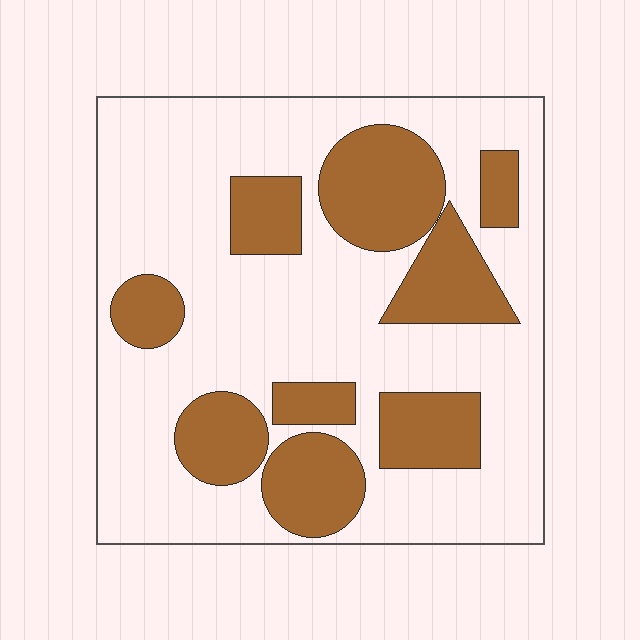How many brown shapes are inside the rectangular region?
9.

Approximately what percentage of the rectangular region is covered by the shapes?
Approximately 30%.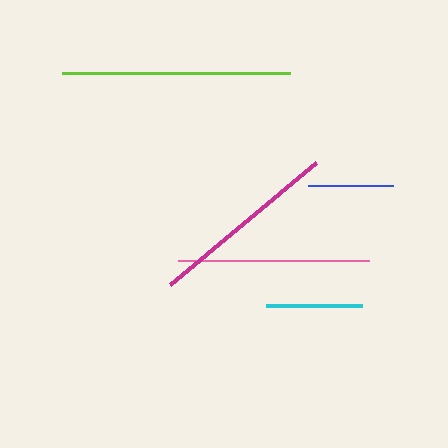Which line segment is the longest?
The lime line is the longest at approximately 228 pixels.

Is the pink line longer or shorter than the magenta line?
The pink line is longer than the magenta line.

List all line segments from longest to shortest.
From longest to shortest: lime, pink, magenta, cyan, blue.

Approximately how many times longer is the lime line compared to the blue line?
The lime line is approximately 2.7 times the length of the blue line.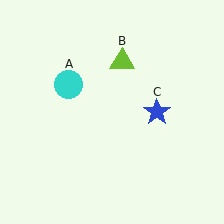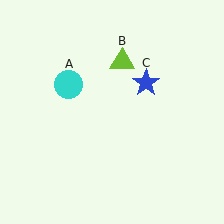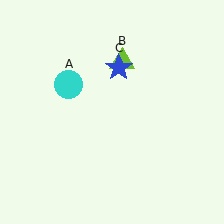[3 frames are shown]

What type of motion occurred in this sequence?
The blue star (object C) rotated counterclockwise around the center of the scene.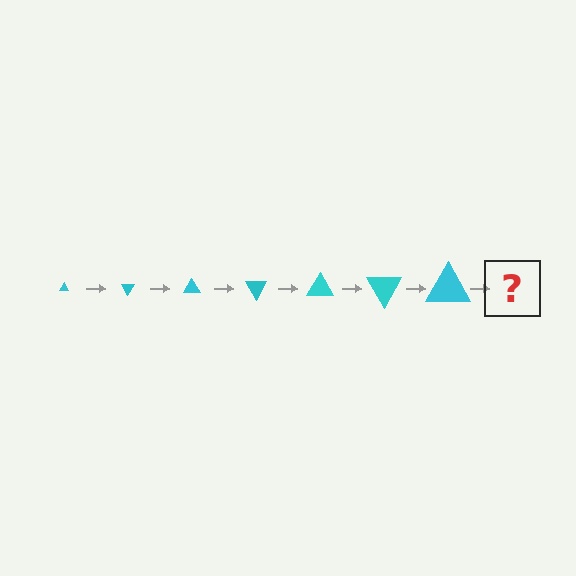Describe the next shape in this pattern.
It should be a triangle, larger than the previous one and rotated 420 degrees from the start.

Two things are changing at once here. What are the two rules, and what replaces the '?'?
The two rules are that the triangle grows larger each step and it rotates 60 degrees each step. The '?' should be a triangle, larger than the previous one and rotated 420 degrees from the start.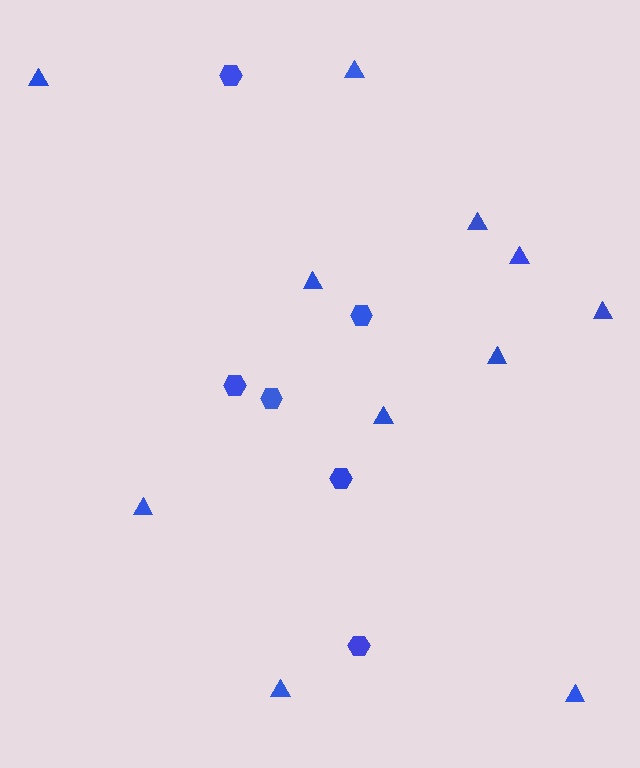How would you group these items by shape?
There are 2 groups: one group of hexagons (6) and one group of triangles (11).